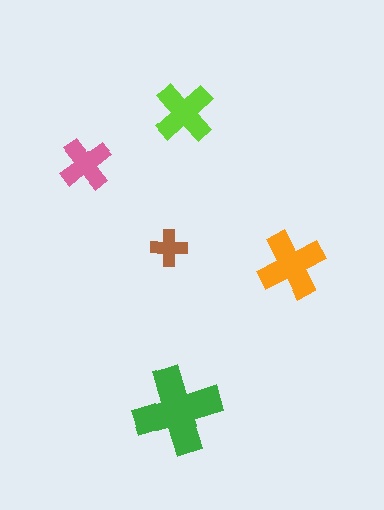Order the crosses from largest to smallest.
the green one, the orange one, the lime one, the pink one, the brown one.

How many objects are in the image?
There are 5 objects in the image.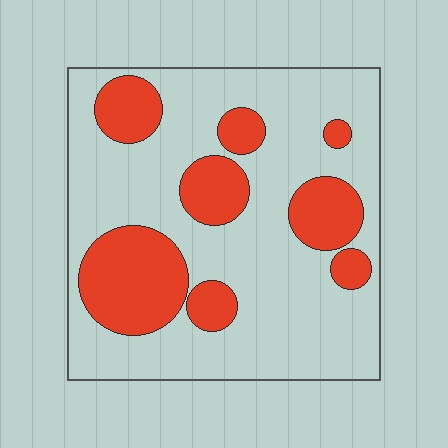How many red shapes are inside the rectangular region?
8.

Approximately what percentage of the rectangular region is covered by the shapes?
Approximately 30%.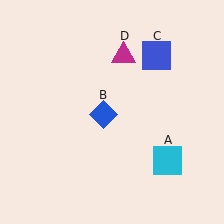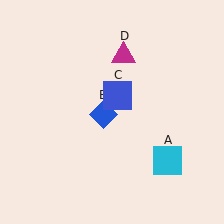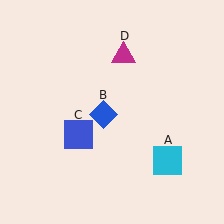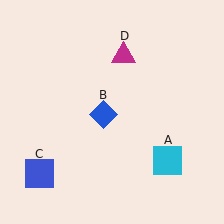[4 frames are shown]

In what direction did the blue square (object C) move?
The blue square (object C) moved down and to the left.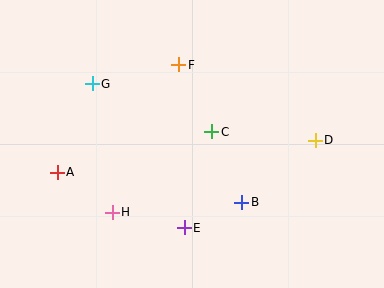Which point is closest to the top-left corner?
Point G is closest to the top-left corner.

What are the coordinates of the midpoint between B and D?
The midpoint between B and D is at (278, 171).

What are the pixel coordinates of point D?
Point D is at (315, 140).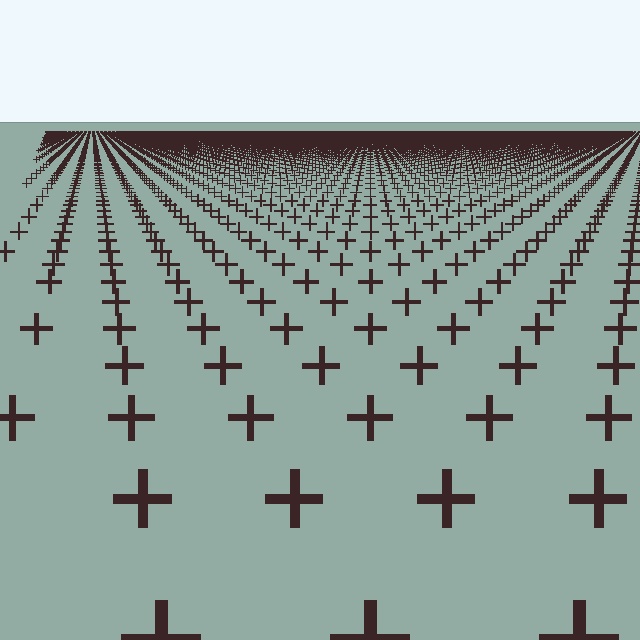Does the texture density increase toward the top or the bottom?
Density increases toward the top.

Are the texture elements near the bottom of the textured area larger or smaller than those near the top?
Larger. Near the bottom, elements are closer to the viewer and appear at a bigger on-screen size.